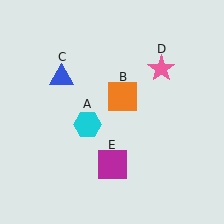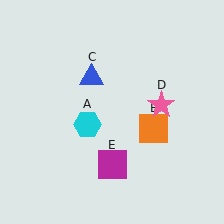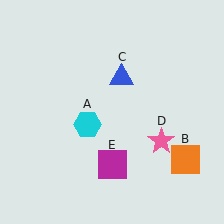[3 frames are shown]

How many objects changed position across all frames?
3 objects changed position: orange square (object B), blue triangle (object C), pink star (object D).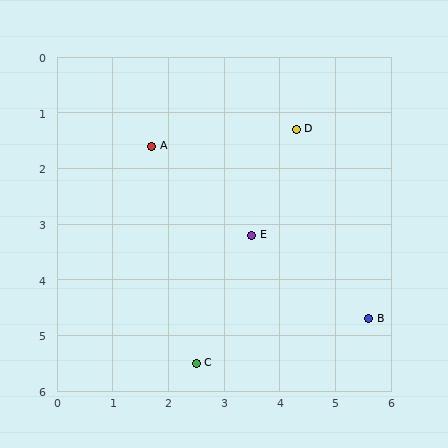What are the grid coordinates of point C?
Point C is at approximately (2.5, 5.5).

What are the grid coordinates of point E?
Point E is at approximately (3.5, 3.2).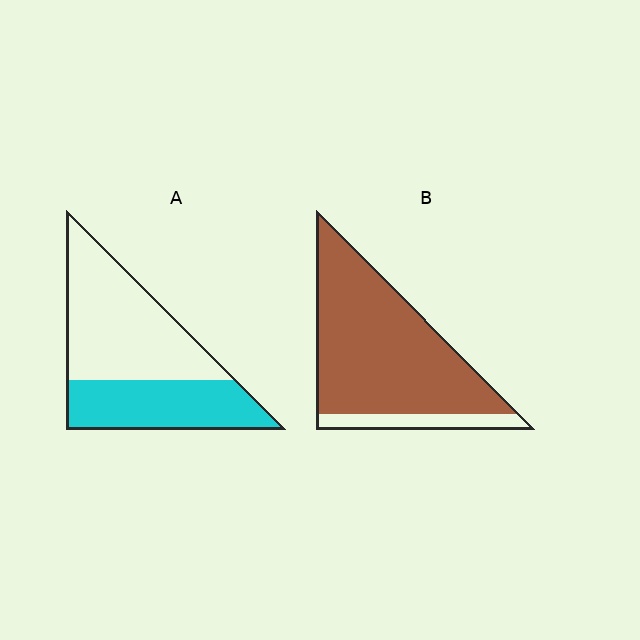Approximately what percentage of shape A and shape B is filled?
A is approximately 40% and B is approximately 85%.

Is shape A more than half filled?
No.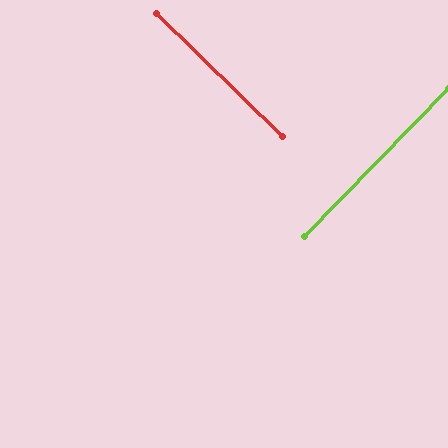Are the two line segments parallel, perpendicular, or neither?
Perpendicular — they meet at approximately 90°.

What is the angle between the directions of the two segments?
Approximately 90 degrees.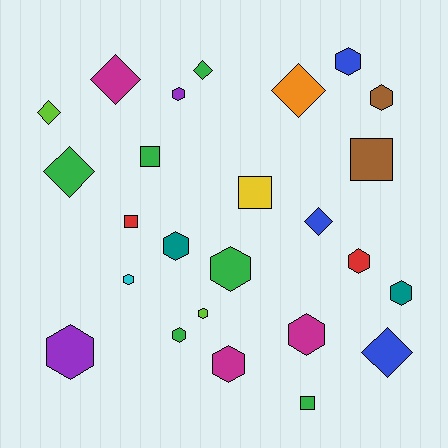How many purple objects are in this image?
There are 2 purple objects.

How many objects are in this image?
There are 25 objects.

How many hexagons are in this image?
There are 13 hexagons.